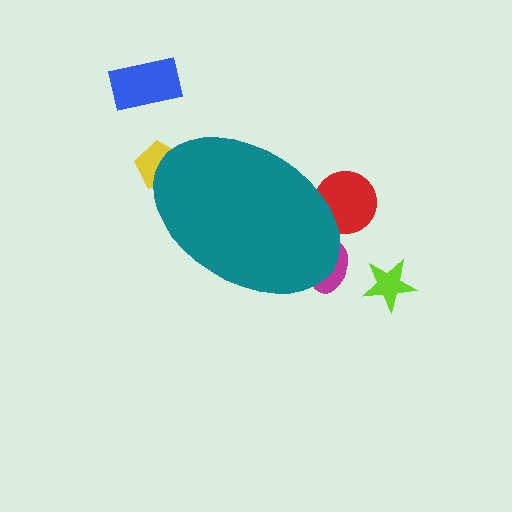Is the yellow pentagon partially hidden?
Yes, the yellow pentagon is partially hidden behind the teal ellipse.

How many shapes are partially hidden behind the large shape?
3 shapes are partially hidden.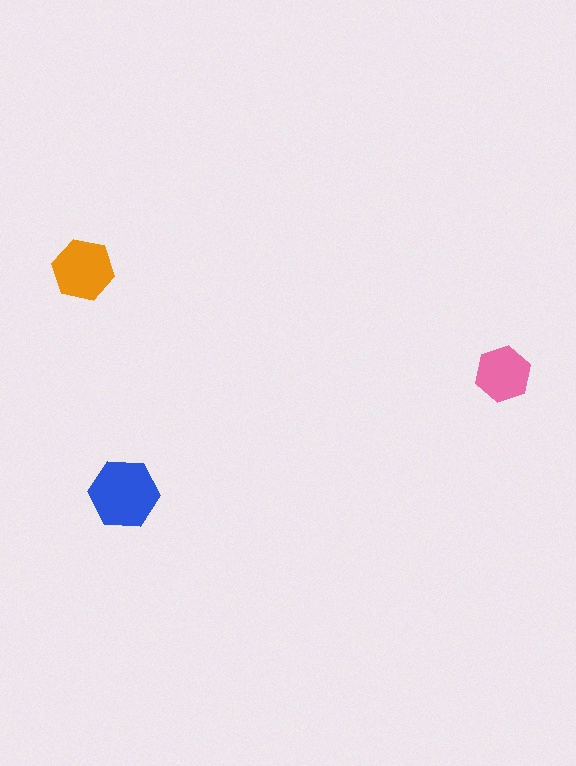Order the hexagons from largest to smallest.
the blue one, the orange one, the pink one.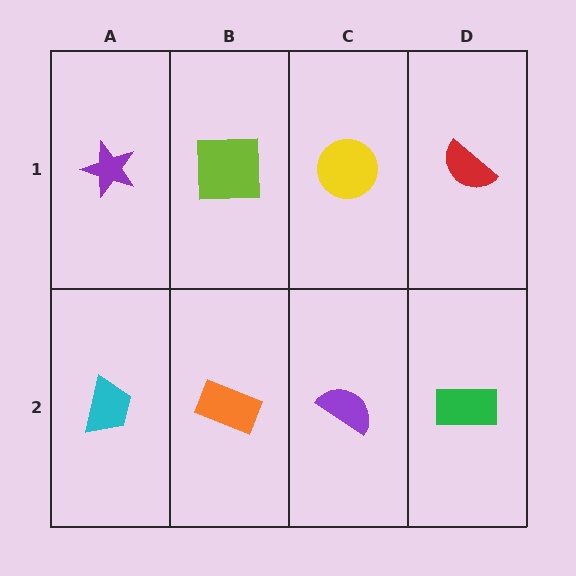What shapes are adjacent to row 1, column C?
A purple semicircle (row 2, column C), a lime square (row 1, column B), a red semicircle (row 1, column D).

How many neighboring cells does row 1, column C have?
3.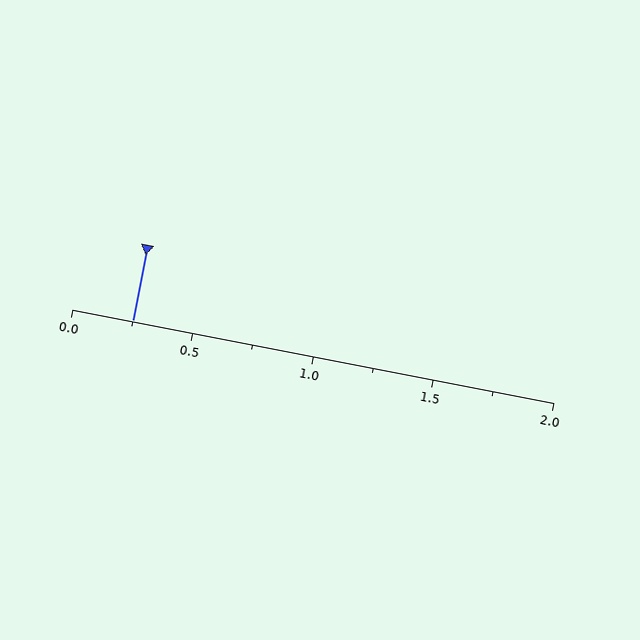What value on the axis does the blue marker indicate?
The marker indicates approximately 0.25.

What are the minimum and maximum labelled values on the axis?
The axis runs from 0.0 to 2.0.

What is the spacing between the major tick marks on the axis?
The major ticks are spaced 0.5 apart.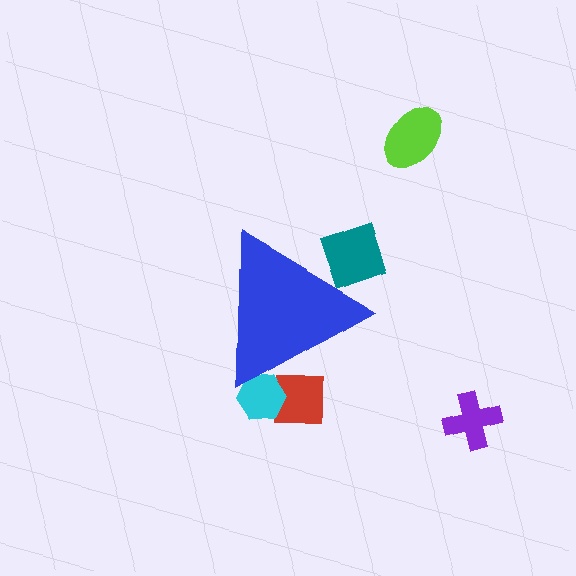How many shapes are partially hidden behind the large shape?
3 shapes are partially hidden.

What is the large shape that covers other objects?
A blue triangle.